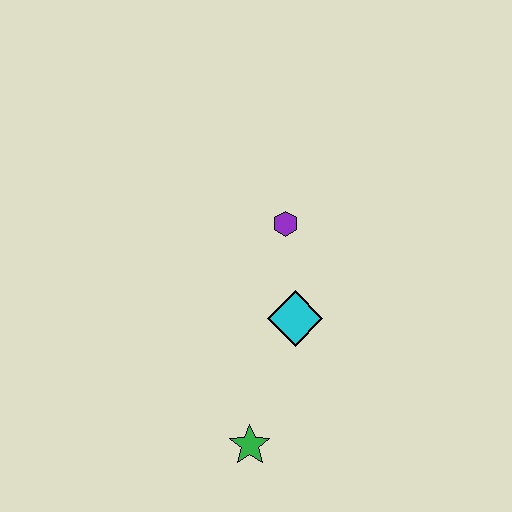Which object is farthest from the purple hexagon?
The green star is farthest from the purple hexagon.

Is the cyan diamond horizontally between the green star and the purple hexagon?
No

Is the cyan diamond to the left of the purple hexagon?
No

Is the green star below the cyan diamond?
Yes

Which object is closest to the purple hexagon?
The cyan diamond is closest to the purple hexagon.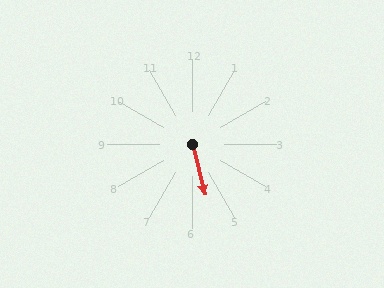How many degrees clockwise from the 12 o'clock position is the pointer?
Approximately 166 degrees.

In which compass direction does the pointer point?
South.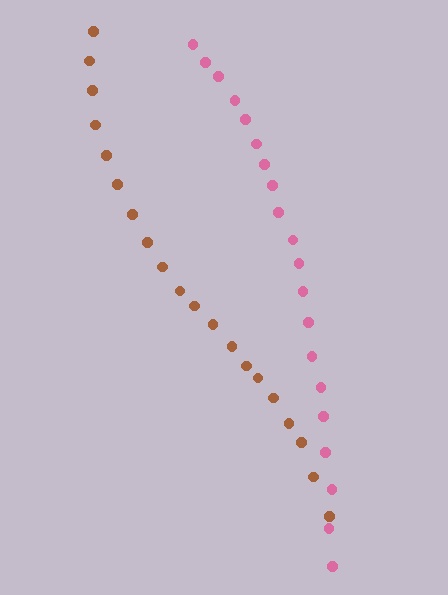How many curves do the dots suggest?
There are 2 distinct paths.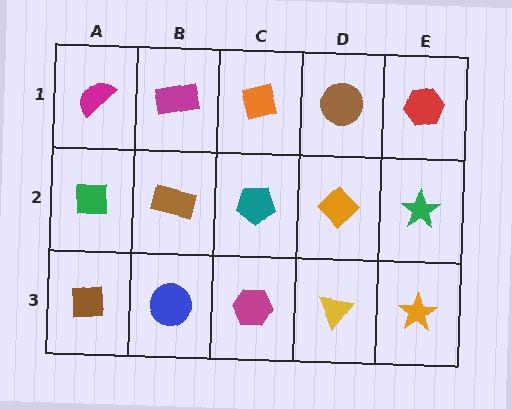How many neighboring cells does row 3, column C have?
3.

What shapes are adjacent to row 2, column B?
A magenta rectangle (row 1, column B), a blue circle (row 3, column B), a green square (row 2, column A), a teal pentagon (row 2, column C).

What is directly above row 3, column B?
A brown rectangle.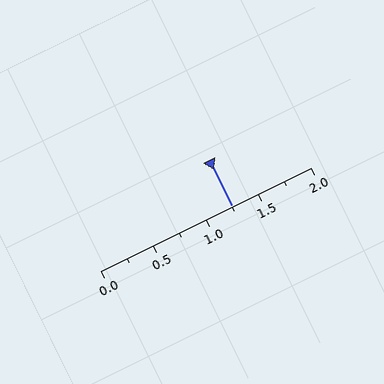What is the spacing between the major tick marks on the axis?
The major ticks are spaced 0.5 apart.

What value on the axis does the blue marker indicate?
The marker indicates approximately 1.25.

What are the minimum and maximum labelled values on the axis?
The axis runs from 0.0 to 2.0.